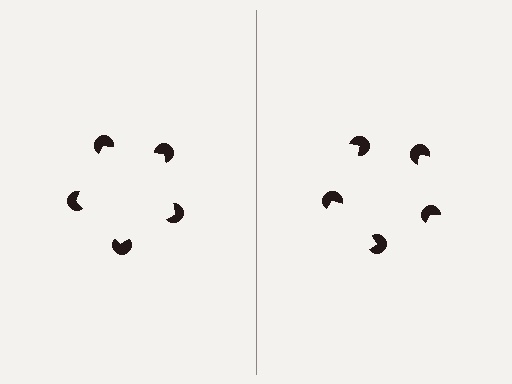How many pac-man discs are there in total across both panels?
10 — 5 on each side.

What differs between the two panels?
The pac-man discs are positioned identically on both sides; only the wedge orientations differ. On the left they align to a pentagon; on the right they are misaligned.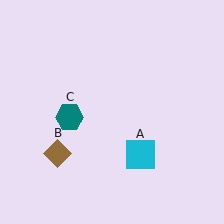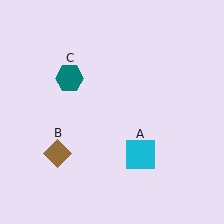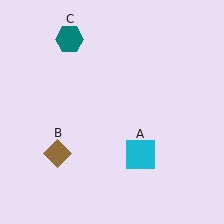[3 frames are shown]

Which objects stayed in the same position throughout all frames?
Cyan square (object A) and brown diamond (object B) remained stationary.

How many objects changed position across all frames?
1 object changed position: teal hexagon (object C).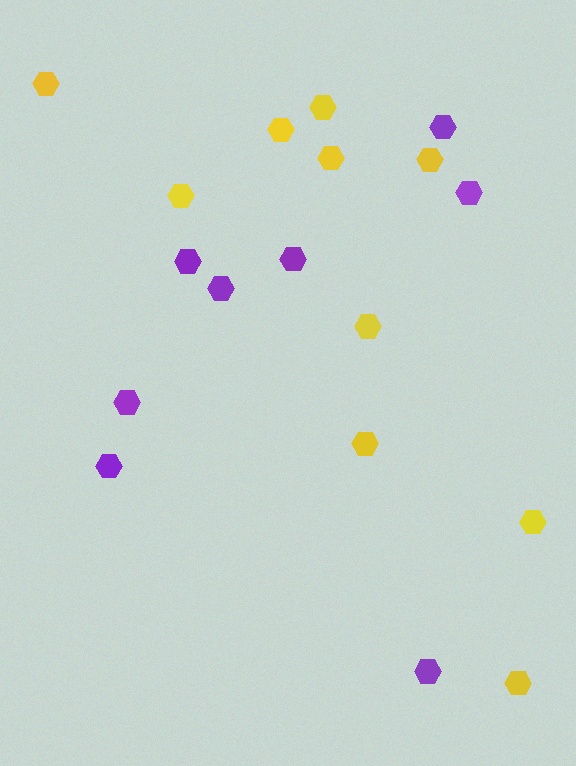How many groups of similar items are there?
There are 2 groups: one group of yellow hexagons (10) and one group of purple hexagons (8).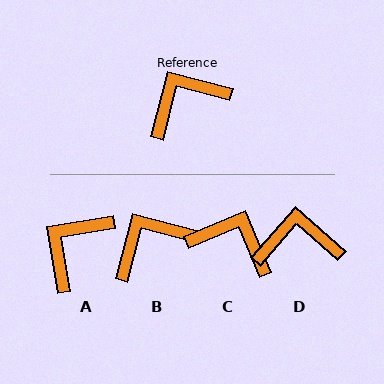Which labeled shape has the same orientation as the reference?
B.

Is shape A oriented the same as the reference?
No, it is off by about 24 degrees.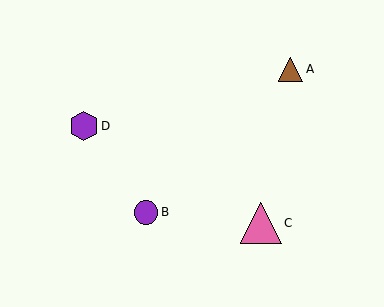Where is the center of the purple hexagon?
The center of the purple hexagon is at (84, 126).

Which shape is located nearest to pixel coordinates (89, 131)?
The purple hexagon (labeled D) at (84, 126) is nearest to that location.